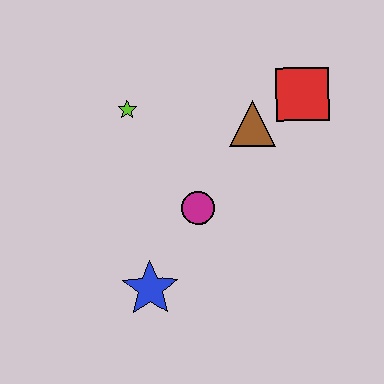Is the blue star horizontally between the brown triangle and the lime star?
Yes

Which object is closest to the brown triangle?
The red square is closest to the brown triangle.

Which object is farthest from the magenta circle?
The red square is farthest from the magenta circle.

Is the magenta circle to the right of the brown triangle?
No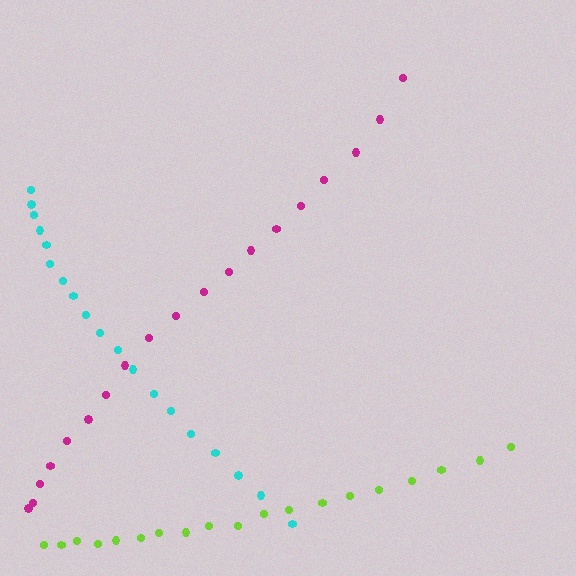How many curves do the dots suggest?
There are 3 distinct paths.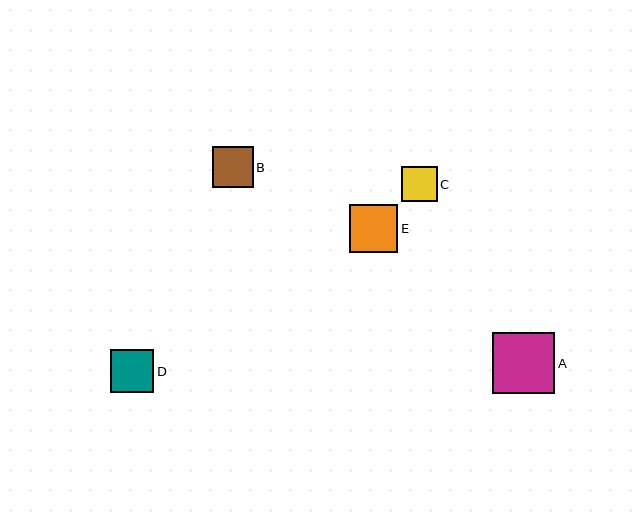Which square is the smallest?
Square C is the smallest with a size of approximately 36 pixels.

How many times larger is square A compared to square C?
Square A is approximately 1.7 times the size of square C.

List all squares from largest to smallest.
From largest to smallest: A, E, D, B, C.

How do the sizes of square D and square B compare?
Square D and square B are approximately the same size.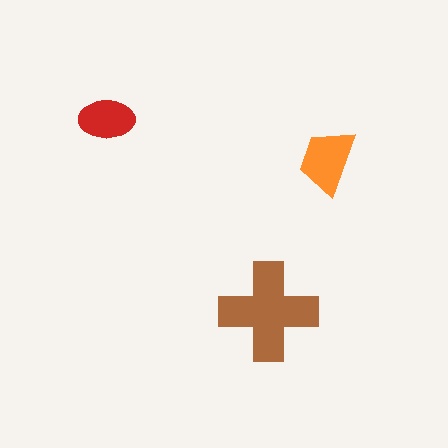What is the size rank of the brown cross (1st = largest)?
1st.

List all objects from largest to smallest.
The brown cross, the orange trapezoid, the red ellipse.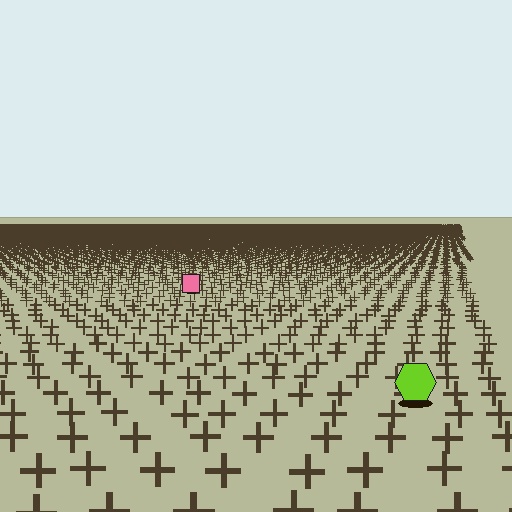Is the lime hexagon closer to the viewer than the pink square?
Yes. The lime hexagon is closer — you can tell from the texture gradient: the ground texture is coarser near it.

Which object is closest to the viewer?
The lime hexagon is closest. The texture marks near it are larger and more spread out.